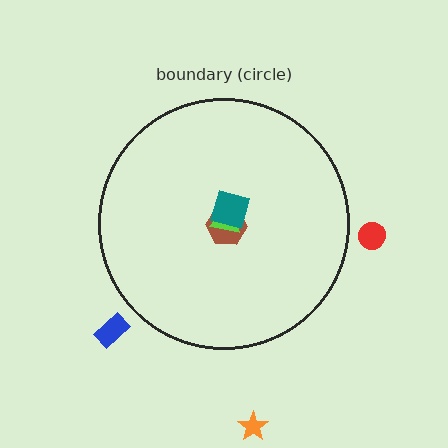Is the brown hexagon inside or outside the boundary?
Inside.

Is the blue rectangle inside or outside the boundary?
Outside.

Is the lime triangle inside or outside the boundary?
Inside.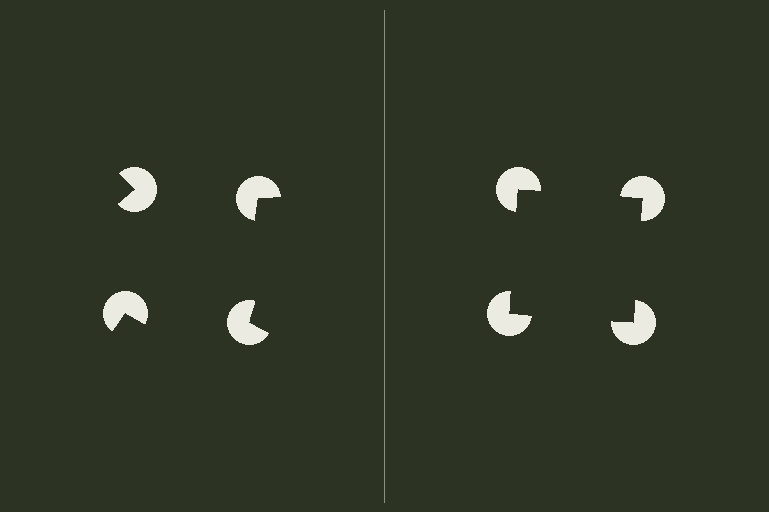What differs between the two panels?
The pac-man discs are positioned identically on both sides; only the wedge orientations differ. On the right they align to a square; on the left they are misaligned.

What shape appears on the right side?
An illusory square.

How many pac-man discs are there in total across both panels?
8 — 4 on each side.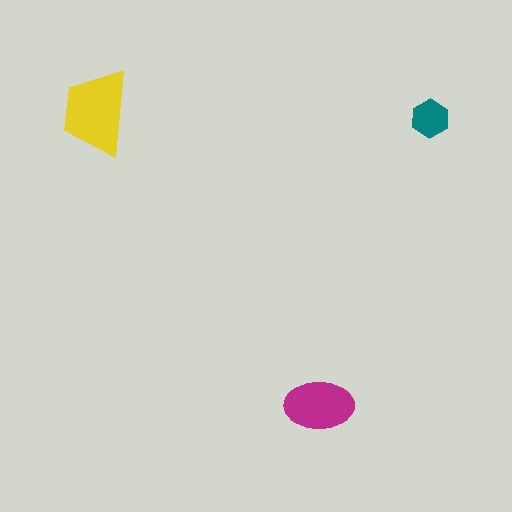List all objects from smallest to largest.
The teal hexagon, the magenta ellipse, the yellow trapezoid.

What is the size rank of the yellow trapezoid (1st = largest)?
1st.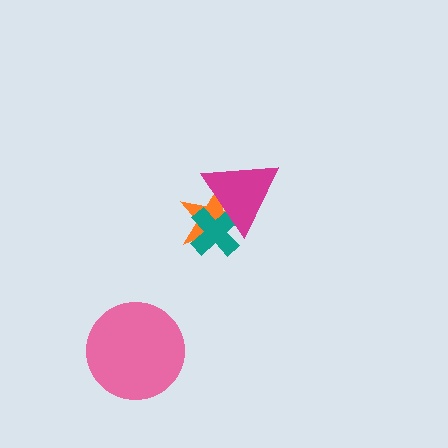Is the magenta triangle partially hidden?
No, no other shape covers it.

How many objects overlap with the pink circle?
0 objects overlap with the pink circle.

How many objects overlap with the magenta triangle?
2 objects overlap with the magenta triangle.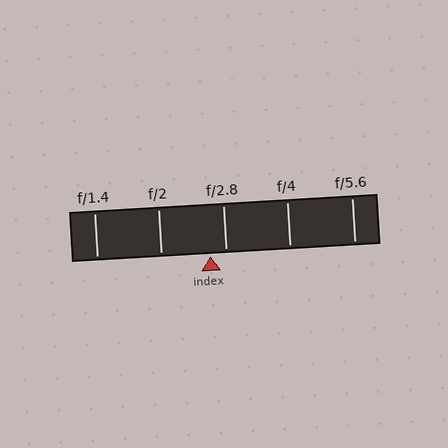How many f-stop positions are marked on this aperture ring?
There are 5 f-stop positions marked.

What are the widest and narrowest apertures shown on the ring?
The widest aperture shown is f/1.4 and the narrowest is f/5.6.